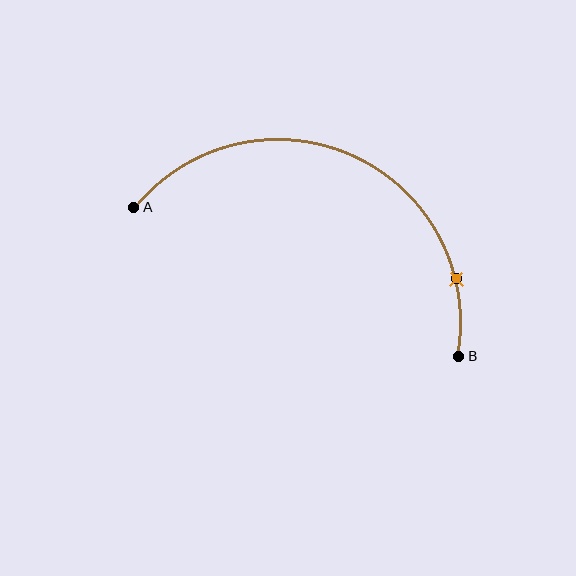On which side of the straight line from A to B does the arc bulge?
The arc bulges above the straight line connecting A and B.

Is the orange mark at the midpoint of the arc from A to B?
No. The orange mark lies on the arc but is closer to endpoint B. The arc midpoint would be at the point on the curve equidistant along the arc from both A and B.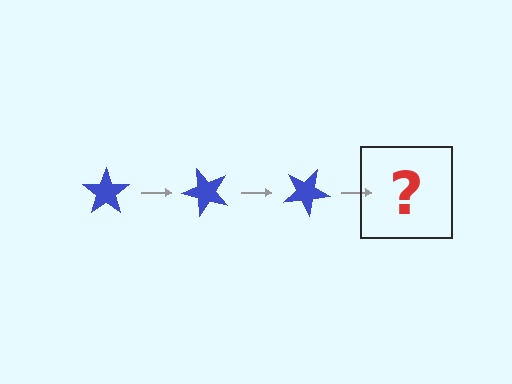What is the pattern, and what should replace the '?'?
The pattern is that the star rotates 50 degrees each step. The '?' should be a blue star rotated 150 degrees.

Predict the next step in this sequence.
The next step is a blue star rotated 150 degrees.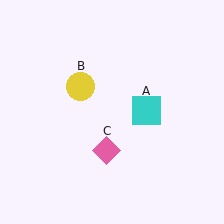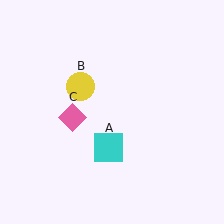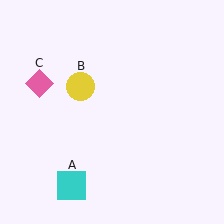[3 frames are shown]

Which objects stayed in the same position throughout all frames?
Yellow circle (object B) remained stationary.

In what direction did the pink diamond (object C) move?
The pink diamond (object C) moved up and to the left.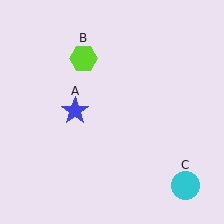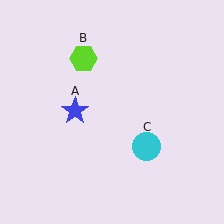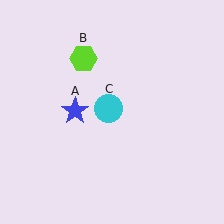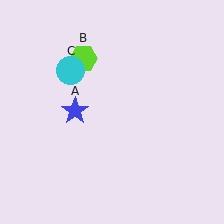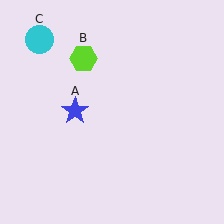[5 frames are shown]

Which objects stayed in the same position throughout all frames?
Blue star (object A) and lime hexagon (object B) remained stationary.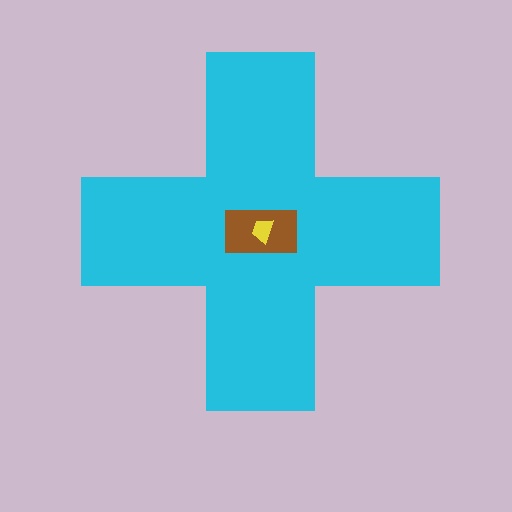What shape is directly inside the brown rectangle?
The yellow trapezoid.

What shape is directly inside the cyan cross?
The brown rectangle.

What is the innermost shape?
The yellow trapezoid.